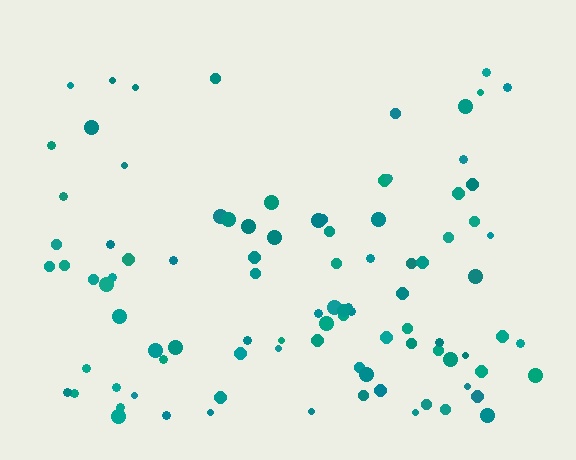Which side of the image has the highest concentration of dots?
The bottom.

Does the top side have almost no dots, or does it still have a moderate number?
Still a moderate number, just noticeably fewer than the bottom.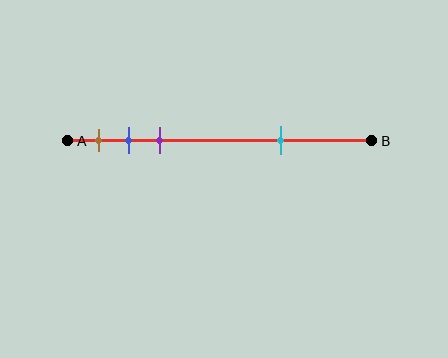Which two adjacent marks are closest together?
The blue and purple marks are the closest adjacent pair.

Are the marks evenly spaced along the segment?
No, the marks are not evenly spaced.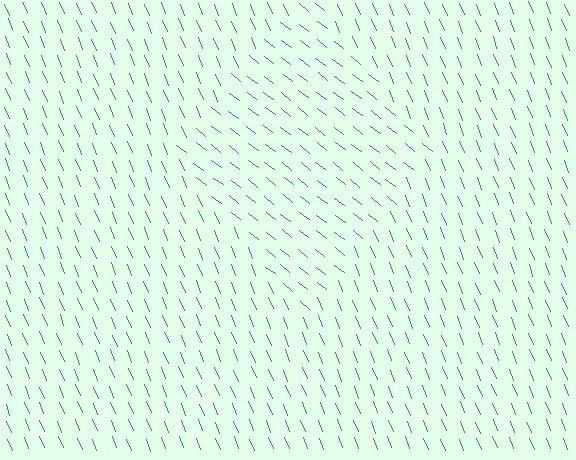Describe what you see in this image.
The image is filled with small green line segments. A diamond region in the image has lines oriented differently from the surrounding lines, creating a visible texture boundary.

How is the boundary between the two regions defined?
The boundary is defined purely by a change in line orientation (approximately 30 degrees difference). All lines are the same color and thickness.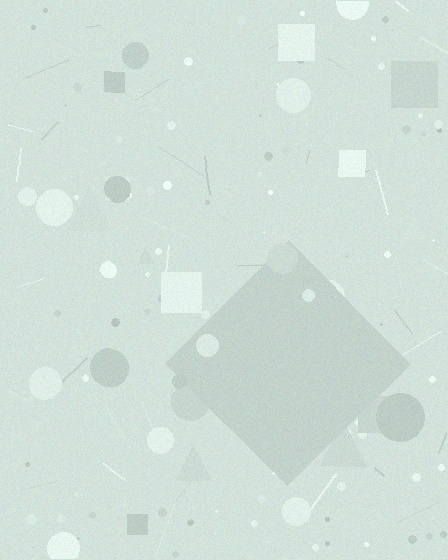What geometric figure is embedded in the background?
A diamond is embedded in the background.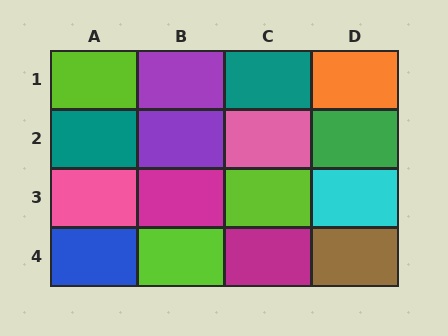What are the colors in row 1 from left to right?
Lime, purple, teal, orange.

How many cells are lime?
3 cells are lime.